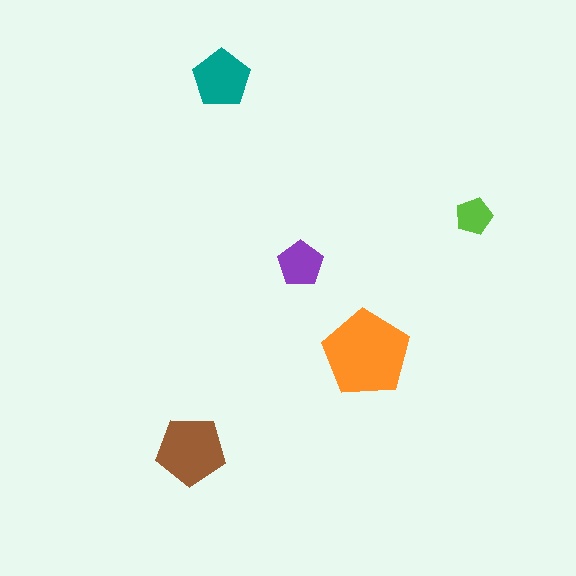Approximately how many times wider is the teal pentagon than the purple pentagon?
About 1.5 times wider.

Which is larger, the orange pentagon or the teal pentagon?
The orange one.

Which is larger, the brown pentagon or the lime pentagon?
The brown one.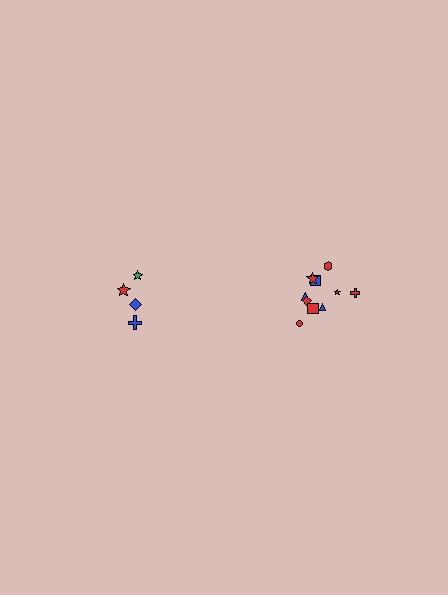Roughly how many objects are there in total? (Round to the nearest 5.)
Roughly 15 objects in total.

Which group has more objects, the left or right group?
The right group.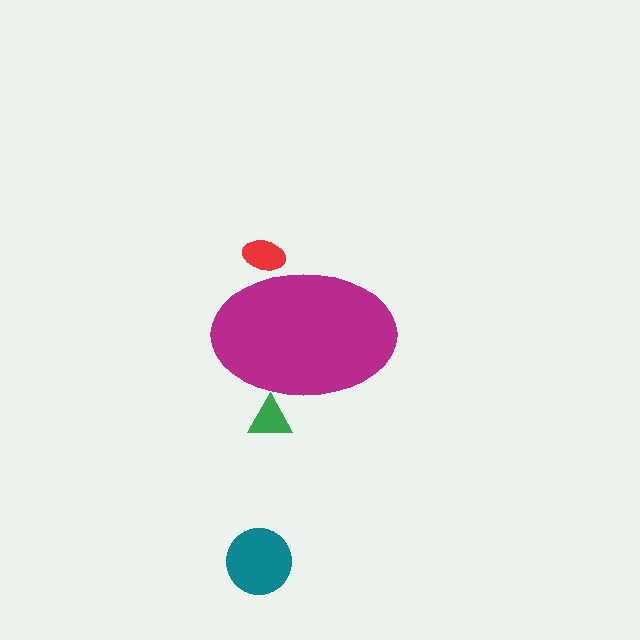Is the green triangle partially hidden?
Yes, the green triangle is partially hidden behind the magenta ellipse.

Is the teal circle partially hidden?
No, the teal circle is fully visible.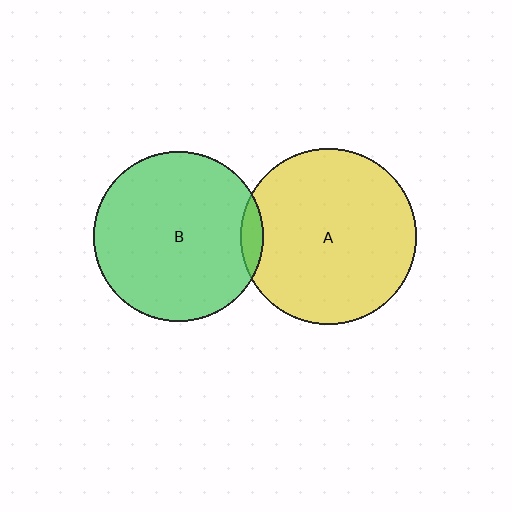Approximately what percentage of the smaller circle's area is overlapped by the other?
Approximately 5%.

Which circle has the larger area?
Circle A (yellow).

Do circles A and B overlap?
Yes.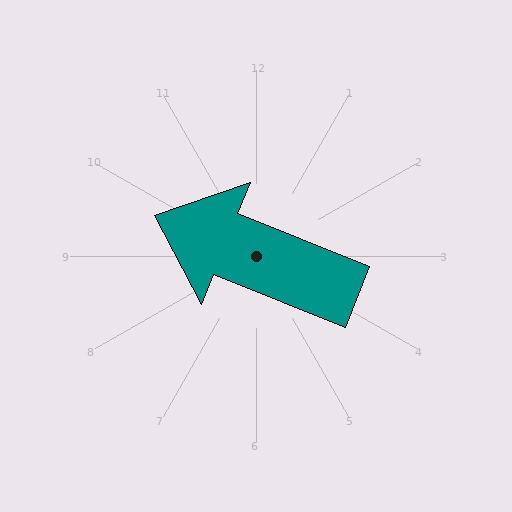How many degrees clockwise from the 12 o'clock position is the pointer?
Approximately 292 degrees.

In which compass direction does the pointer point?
West.